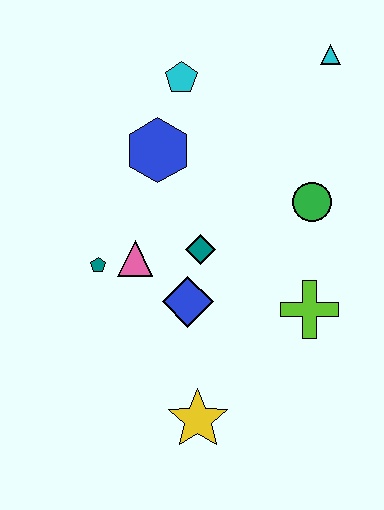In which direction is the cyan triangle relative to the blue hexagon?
The cyan triangle is to the right of the blue hexagon.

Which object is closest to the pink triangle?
The teal pentagon is closest to the pink triangle.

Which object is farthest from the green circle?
The yellow star is farthest from the green circle.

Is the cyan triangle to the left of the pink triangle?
No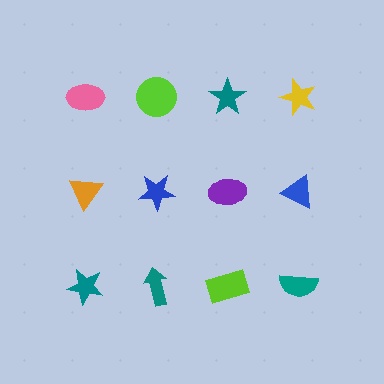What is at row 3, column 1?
A teal star.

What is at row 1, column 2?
A lime circle.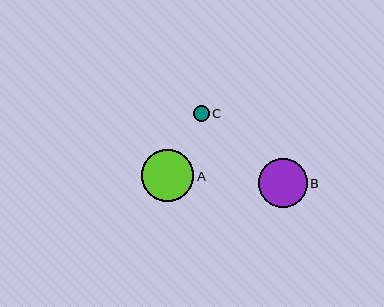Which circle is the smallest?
Circle C is the smallest with a size of approximately 16 pixels.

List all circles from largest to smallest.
From largest to smallest: A, B, C.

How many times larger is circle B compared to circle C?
Circle B is approximately 3.1 times the size of circle C.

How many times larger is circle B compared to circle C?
Circle B is approximately 3.1 times the size of circle C.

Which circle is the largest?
Circle A is the largest with a size of approximately 52 pixels.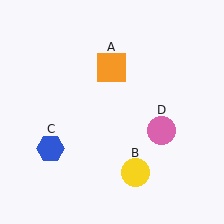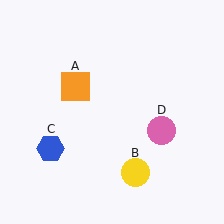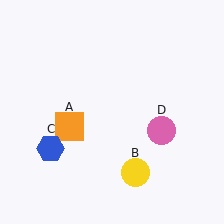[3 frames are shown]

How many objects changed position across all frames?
1 object changed position: orange square (object A).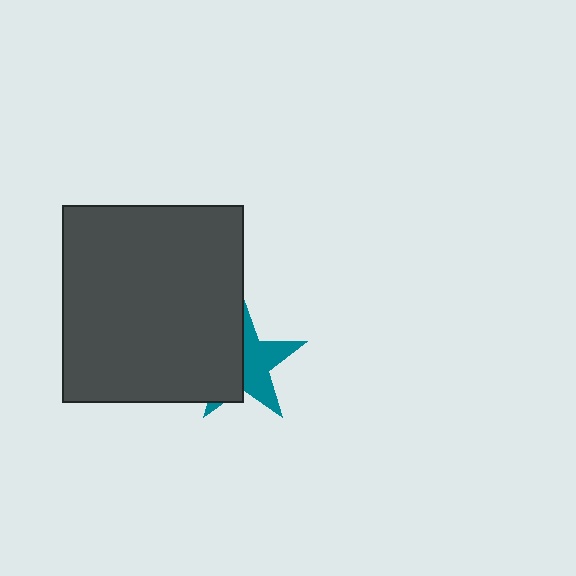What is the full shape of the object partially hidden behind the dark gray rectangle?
The partially hidden object is a teal star.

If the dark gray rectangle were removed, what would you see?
You would see the complete teal star.